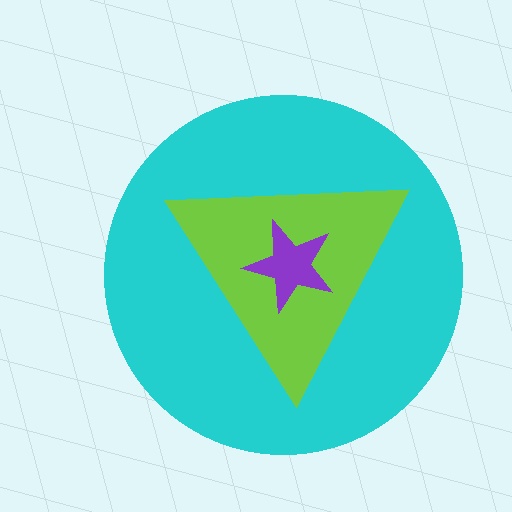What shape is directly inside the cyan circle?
The lime triangle.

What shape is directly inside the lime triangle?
The purple star.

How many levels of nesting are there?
3.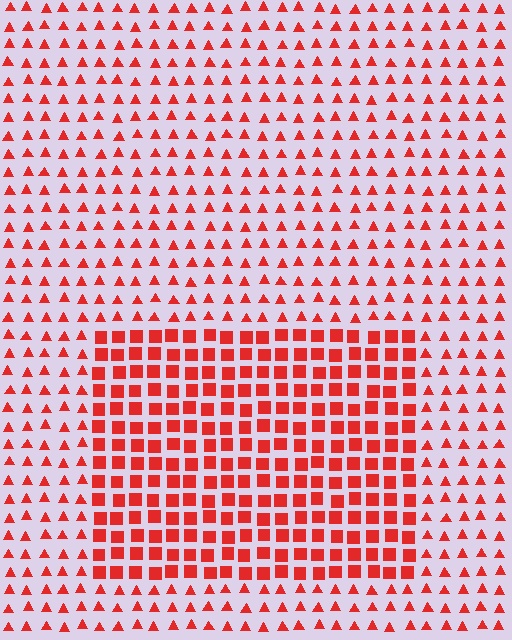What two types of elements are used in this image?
The image uses squares inside the rectangle region and triangles outside it.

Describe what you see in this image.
The image is filled with small red elements arranged in a uniform grid. A rectangle-shaped region contains squares, while the surrounding area contains triangles. The boundary is defined purely by the change in element shape.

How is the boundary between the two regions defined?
The boundary is defined by a change in element shape: squares inside vs. triangles outside. All elements share the same color and spacing.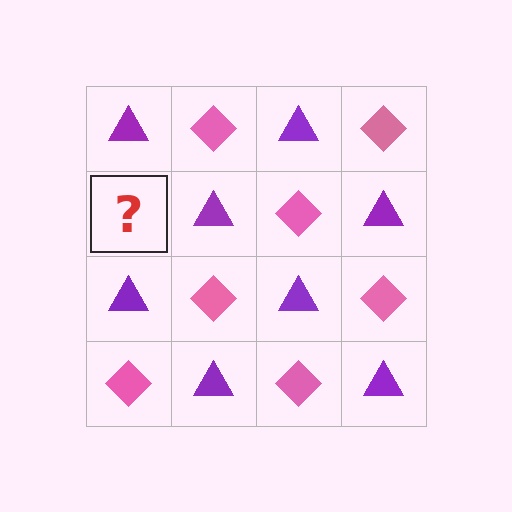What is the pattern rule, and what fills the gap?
The rule is that it alternates purple triangle and pink diamond in a checkerboard pattern. The gap should be filled with a pink diamond.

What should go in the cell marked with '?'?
The missing cell should contain a pink diamond.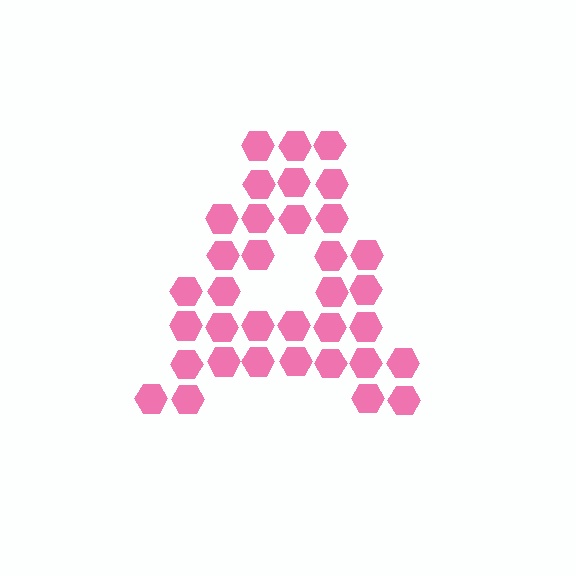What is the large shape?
The large shape is the letter A.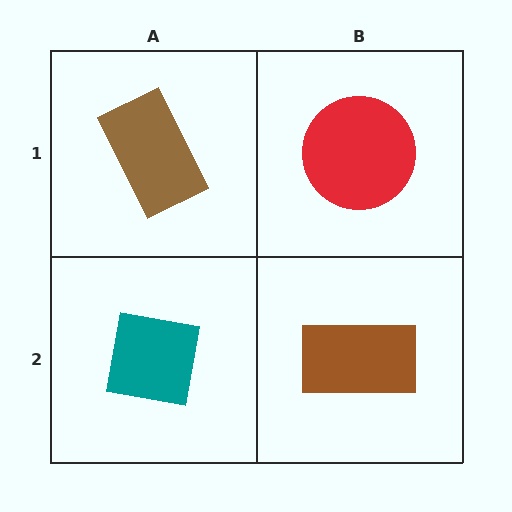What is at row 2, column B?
A brown rectangle.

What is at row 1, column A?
A brown rectangle.